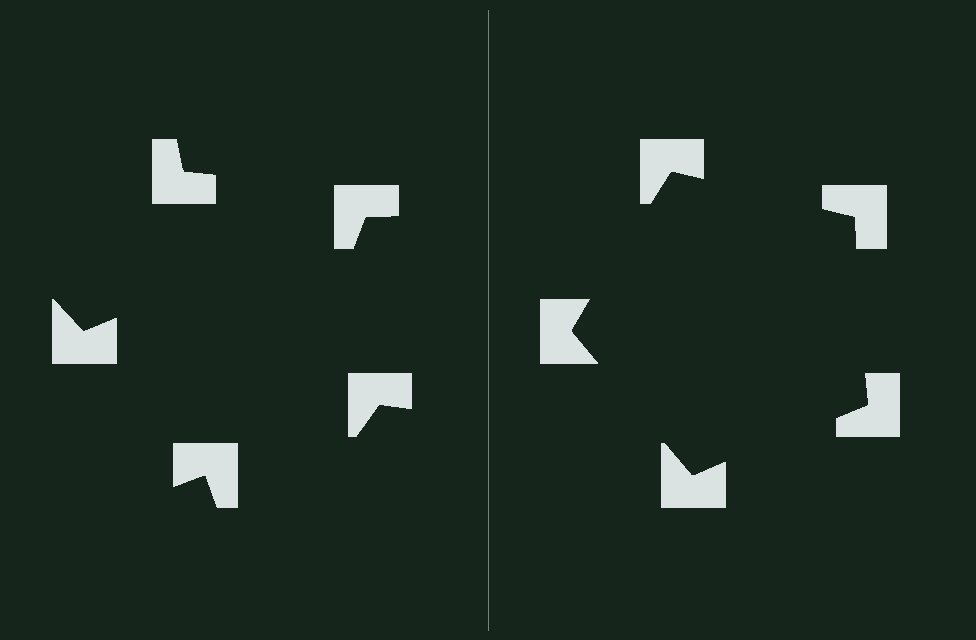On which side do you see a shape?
An illusory pentagon appears on the right side. On the left side the wedge cuts are rotated, so no coherent shape forms.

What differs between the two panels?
The notched squares are positioned identically on both sides; only the wedge orientations differ. On the right they align to a pentagon; on the left they are misaligned.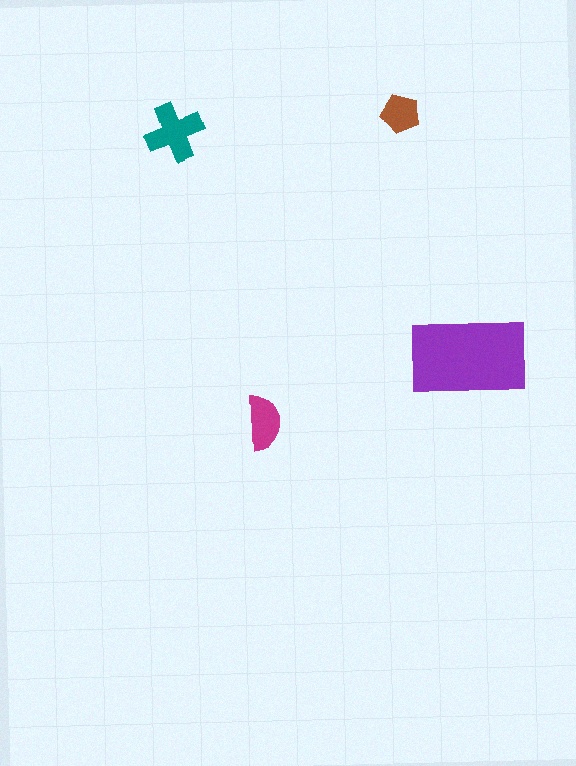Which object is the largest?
The purple rectangle.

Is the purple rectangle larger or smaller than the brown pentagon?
Larger.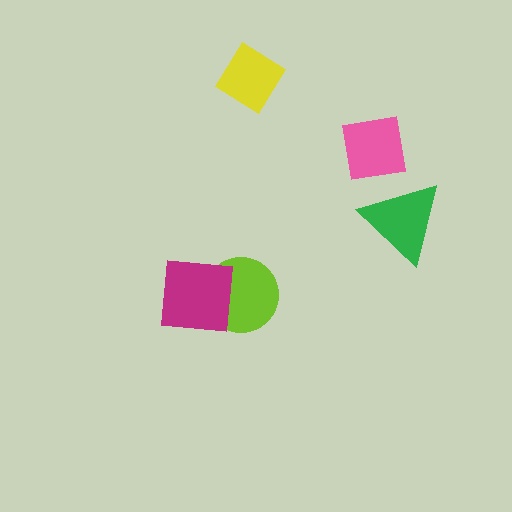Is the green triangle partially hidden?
Yes, it is partially covered by another shape.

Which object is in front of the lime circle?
The magenta square is in front of the lime circle.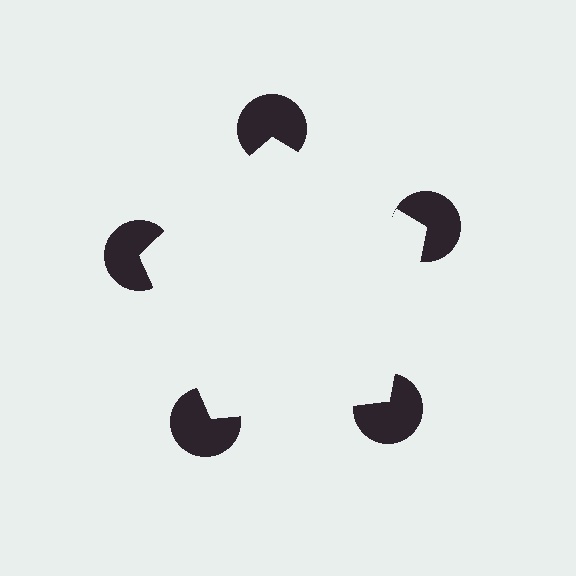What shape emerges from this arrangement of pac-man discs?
An illusory pentagon — its edges are inferred from the aligned wedge cuts in the pac-man discs, not physically drawn.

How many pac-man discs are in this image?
There are 5 — one at each vertex of the illusory pentagon.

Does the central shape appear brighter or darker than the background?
It typically appears slightly brighter than the background, even though no actual brightness change is drawn.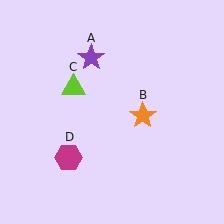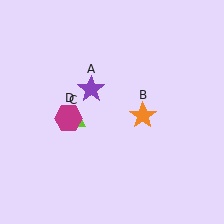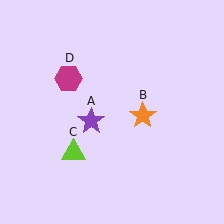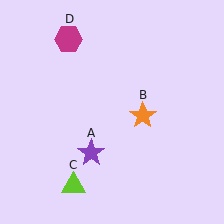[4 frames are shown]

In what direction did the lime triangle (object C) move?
The lime triangle (object C) moved down.